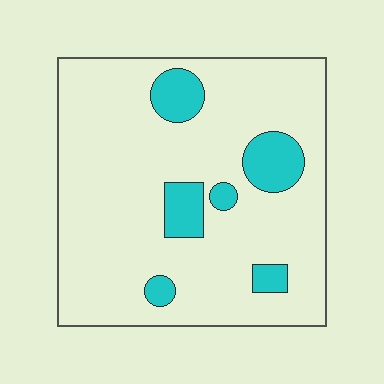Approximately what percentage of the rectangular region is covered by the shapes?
Approximately 15%.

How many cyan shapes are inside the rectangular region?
6.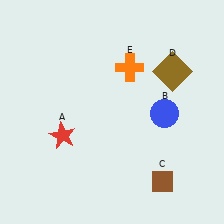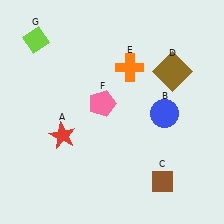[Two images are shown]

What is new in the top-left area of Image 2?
A pink pentagon (F) was added in the top-left area of Image 2.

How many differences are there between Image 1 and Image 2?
There are 2 differences between the two images.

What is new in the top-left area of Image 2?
A lime diamond (G) was added in the top-left area of Image 2.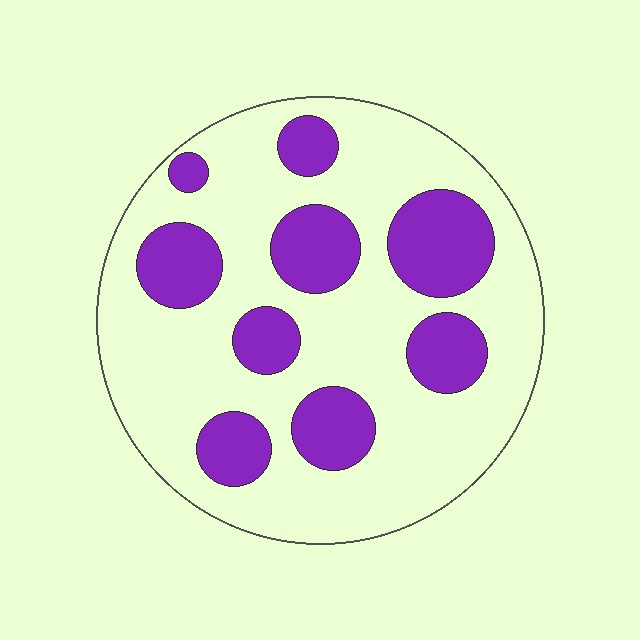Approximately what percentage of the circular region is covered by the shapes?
Approximately 30%.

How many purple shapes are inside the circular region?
9.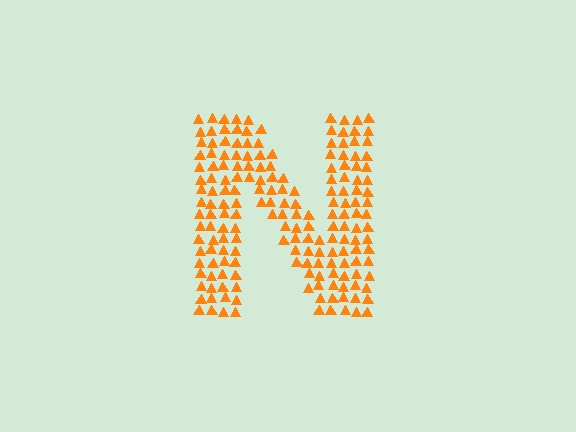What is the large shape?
The large shape is the letter N.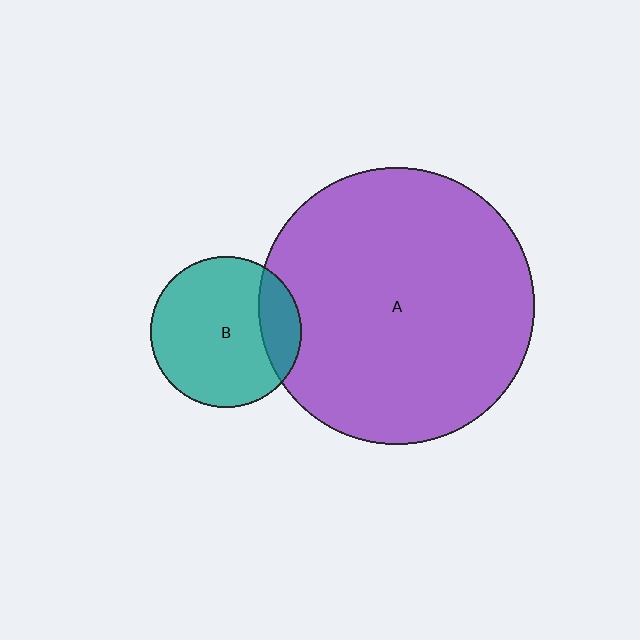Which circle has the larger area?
Circle A (purple).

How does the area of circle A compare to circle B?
Approximately 3.4 times.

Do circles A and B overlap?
Yes.